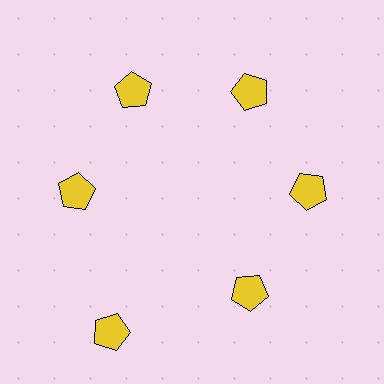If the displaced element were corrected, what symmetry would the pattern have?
It would have 6-fold rotational symmetry — the pattern would map onto itself every 60 degrees.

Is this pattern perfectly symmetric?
No. The 6 yellow pentagons are arranged in a ring, but one element near the 7 o'clock position is pushed outward from the center, breaking the 6-fold rotational symmetry.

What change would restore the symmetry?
The symmetry would be restored by moving it inward, back onto the ring so that all 6 pentagons sit at equal angles and equal distance from the center.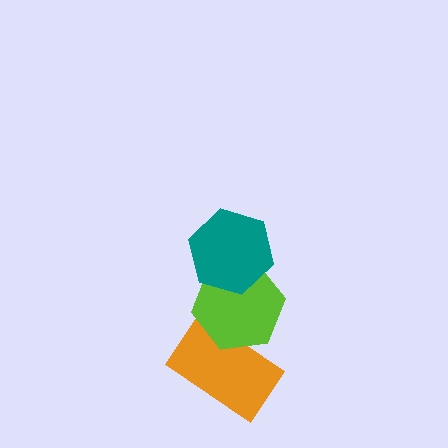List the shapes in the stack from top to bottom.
From top to bottom: the teal hexagon, the lime hexagon, the orange rectangle.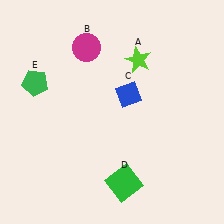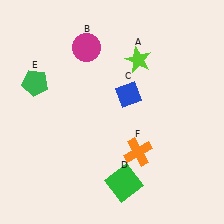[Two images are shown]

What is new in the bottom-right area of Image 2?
An orange cross (F) was added in the bottom-right area of Image 2.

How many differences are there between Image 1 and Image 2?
There is 1 difference between the two images.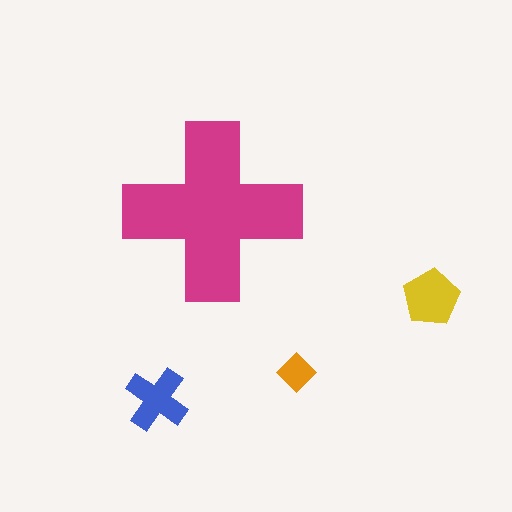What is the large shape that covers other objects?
A magenta cross.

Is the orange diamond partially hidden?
No, the orange diamond is fully visible.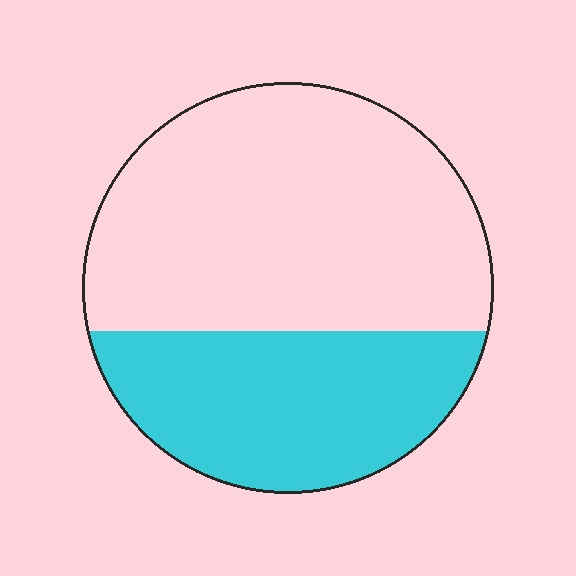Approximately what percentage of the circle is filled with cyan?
Approximately 35%.